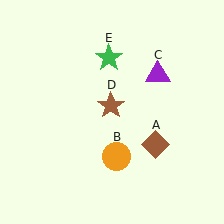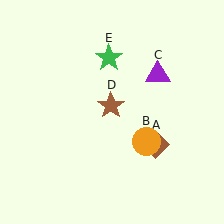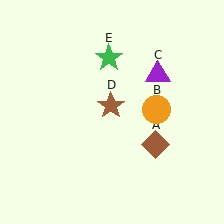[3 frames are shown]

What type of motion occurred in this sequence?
The orange circle (object B) rotated counterclockwise around the center of the scene.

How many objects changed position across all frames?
1 object changed position: orange circle (object B).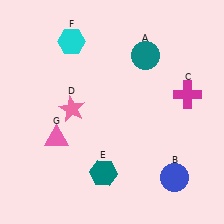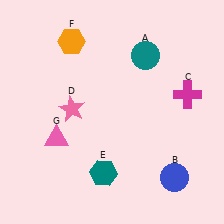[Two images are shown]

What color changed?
The hexagon (F) changed from cyan in Image 1 to orange in Image 2.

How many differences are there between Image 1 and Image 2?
There is 1 difference between the two images.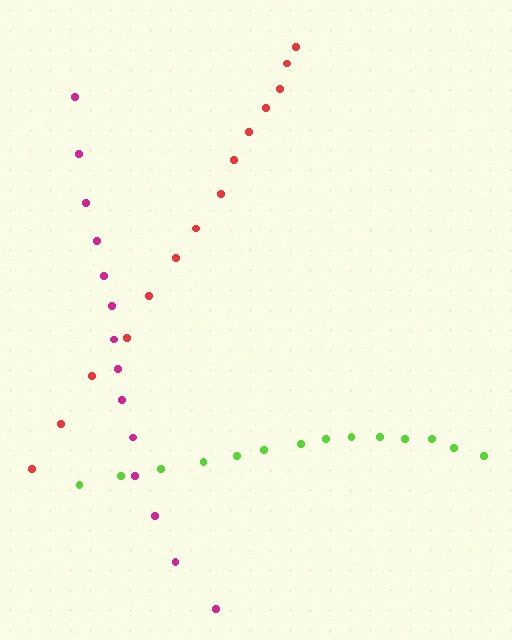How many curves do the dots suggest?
There are 3 distinct paths.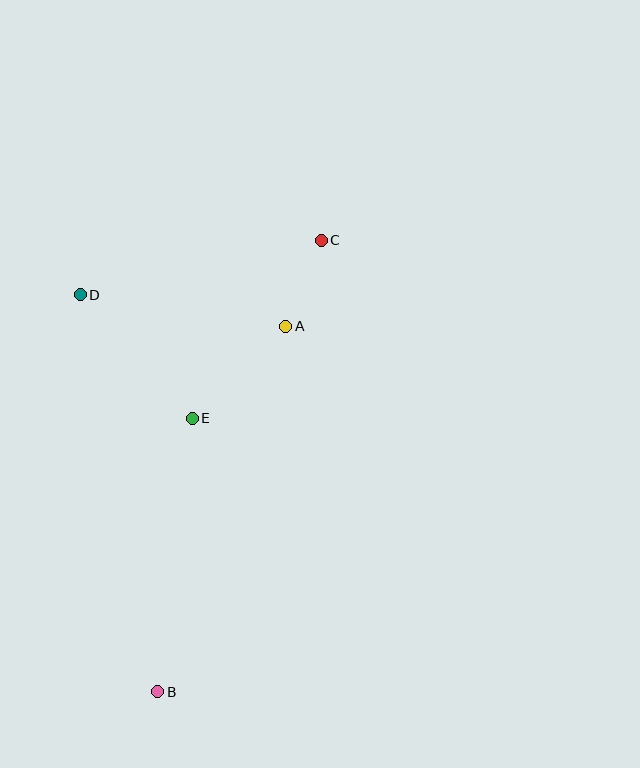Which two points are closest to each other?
Points A and C are closest to each other.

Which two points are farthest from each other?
Points B and C are farthest from each other.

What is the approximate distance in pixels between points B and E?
The distance between B and E is approximately 276 pixels.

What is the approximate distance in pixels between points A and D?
The distance between A and D is approximately 208 pixels.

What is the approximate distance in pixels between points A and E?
The distance between A and E is approximately 131 pixels.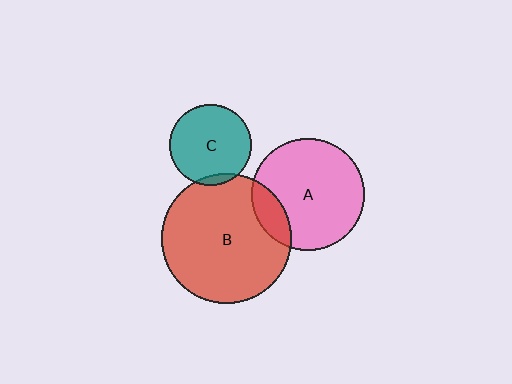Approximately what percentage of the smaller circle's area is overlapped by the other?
Approximately 5%.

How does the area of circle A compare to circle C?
Approximately 1.9 times.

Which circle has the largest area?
Circle B (red).